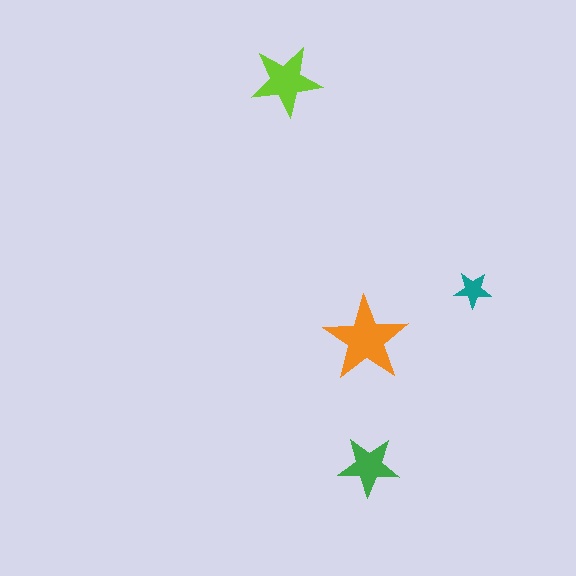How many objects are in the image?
There are 4 objects in the image.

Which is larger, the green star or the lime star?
The lime one.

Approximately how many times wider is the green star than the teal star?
About 1.5 times wider.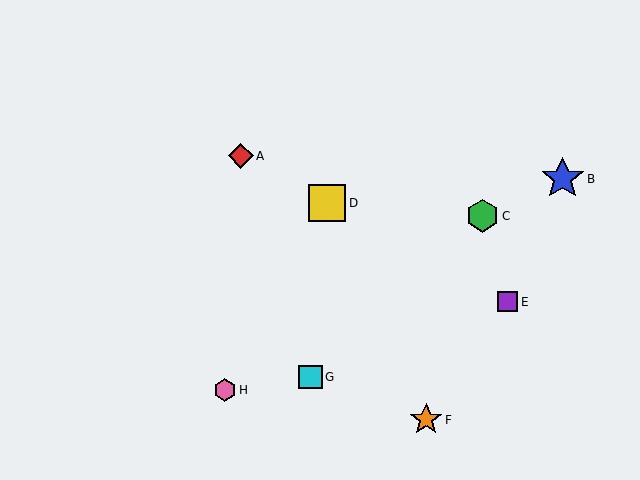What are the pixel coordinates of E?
Object E is at (508, 302).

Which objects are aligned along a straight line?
Objects A, D, E are aligned along a straight line.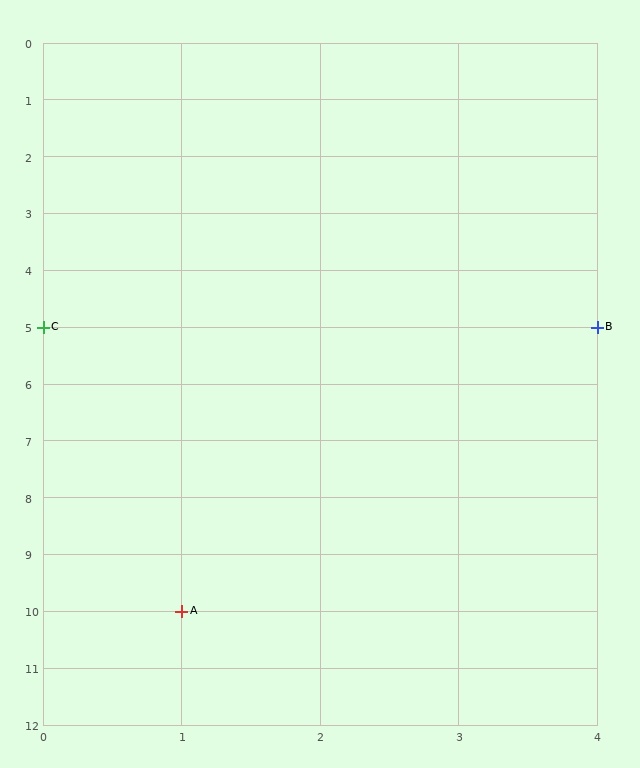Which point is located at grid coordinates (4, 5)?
Point B is at (4, 5).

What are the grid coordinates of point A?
Point A is at grid coordinates (1, 10).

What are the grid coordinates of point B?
Point B is at grid coordinates (4, 5).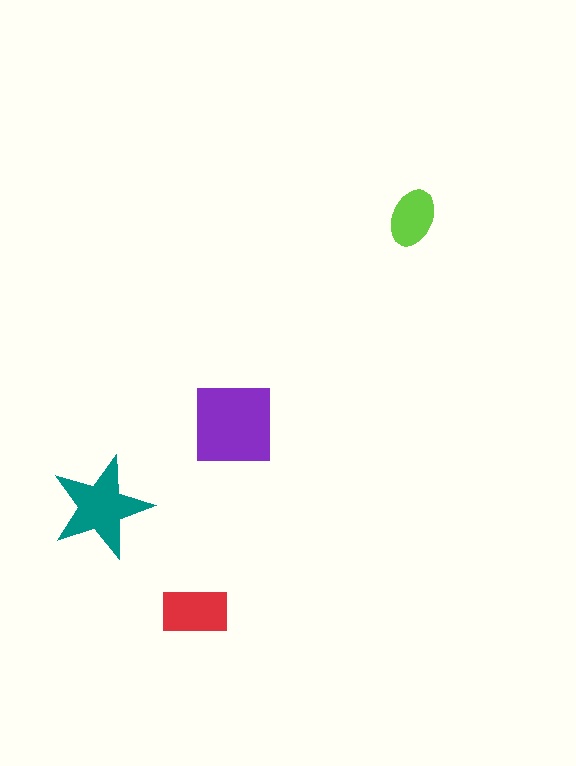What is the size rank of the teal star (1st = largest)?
2nd.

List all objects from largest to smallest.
The purple square, the teal star, the red rectangle, the lime ellipse.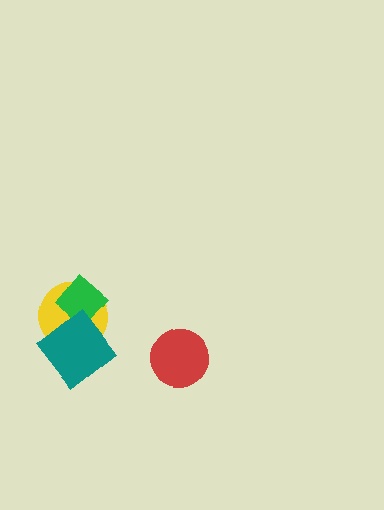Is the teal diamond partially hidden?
No, no other shape covers it.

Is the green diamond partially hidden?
Yes, it is partially covered by another shape.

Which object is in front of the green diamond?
The teal diamond is in front of the green diamond.